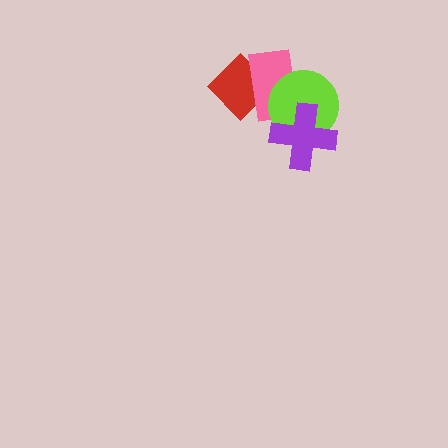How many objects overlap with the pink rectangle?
3 objects overlap with the pink rectangle.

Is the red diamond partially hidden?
Yes, it is partially covered by another shape.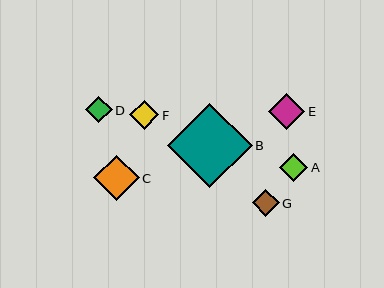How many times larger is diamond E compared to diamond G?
Diamond E is approximately 1.3 times the size of diamond G.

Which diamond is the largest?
Diamond B is the largest with a size of approximately 84 pixels.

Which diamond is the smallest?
Diamond D is the smallest with a size of approximately 27 pixels.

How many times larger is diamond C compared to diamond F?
Diamond C is approximately 1.6 times the size of diamond F.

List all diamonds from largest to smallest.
From largest to smallest: B, C, E, F, A, G, D.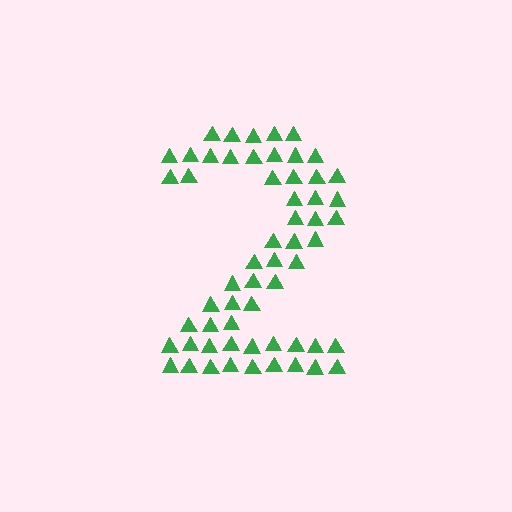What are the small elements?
The small elements are triangles.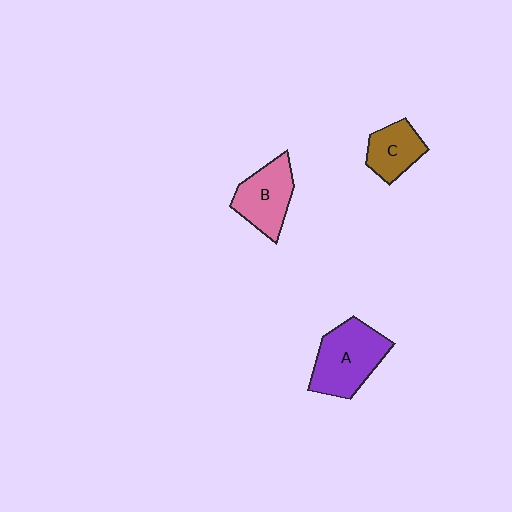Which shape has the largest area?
Shape A (purple).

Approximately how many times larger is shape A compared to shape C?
Approximately 1.7 times.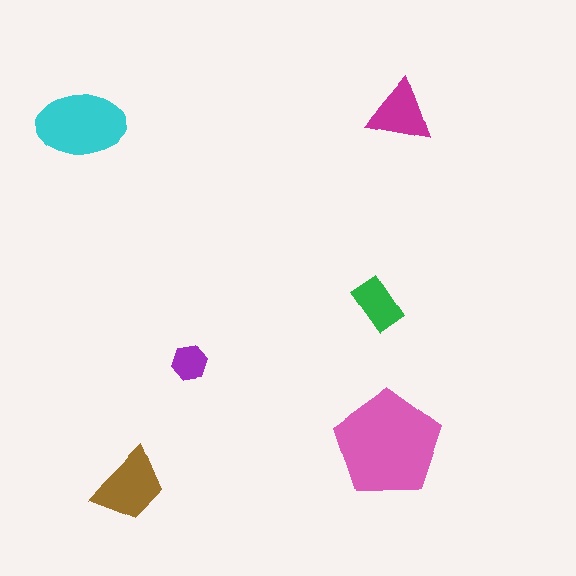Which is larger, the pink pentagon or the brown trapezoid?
The pink pentagon.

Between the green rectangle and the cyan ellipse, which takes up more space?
The cyan ellipse.